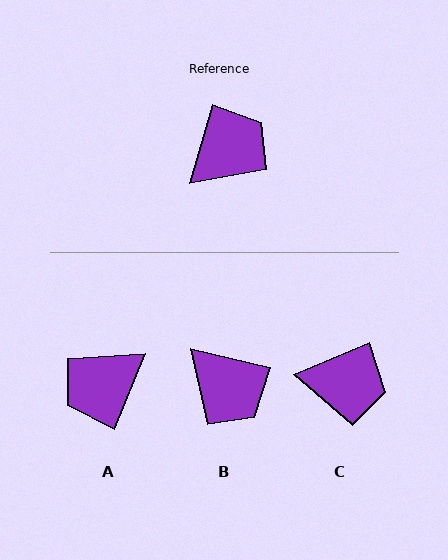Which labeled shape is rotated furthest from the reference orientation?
A, about 173 degrees away.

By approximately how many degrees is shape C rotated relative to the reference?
Approximately 51 degrees clockwise.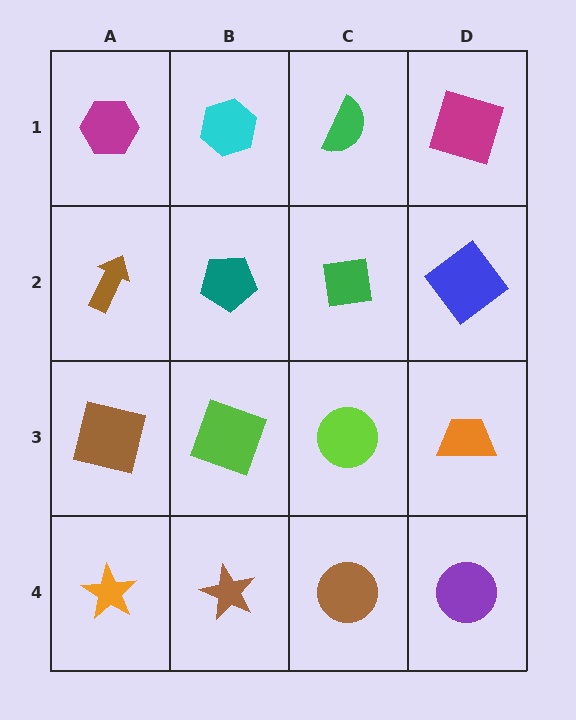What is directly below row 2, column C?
A lime circle.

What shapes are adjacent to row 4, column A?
A brown square (row 3, column A), a brown star (row 4, column B).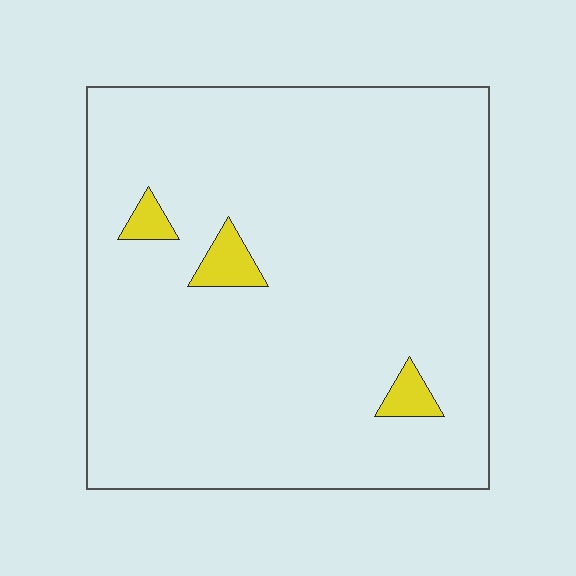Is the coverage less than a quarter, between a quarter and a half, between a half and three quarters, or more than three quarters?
Less than a quarter.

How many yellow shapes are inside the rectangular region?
3.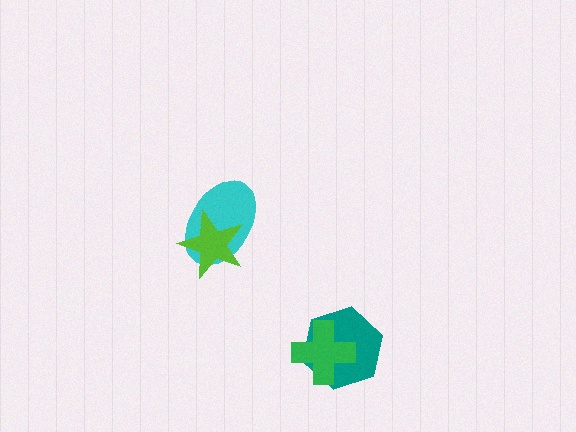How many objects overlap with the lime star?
1 object overlaps with the lime star.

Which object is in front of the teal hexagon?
The green cross is in front of the teal hexagon.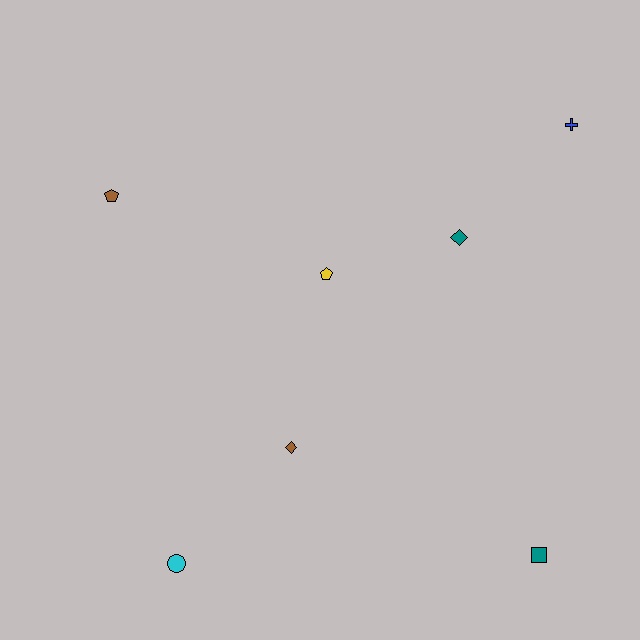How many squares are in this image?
There is 1 square.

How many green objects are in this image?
There are no green objects.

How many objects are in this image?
There are 7 objects.